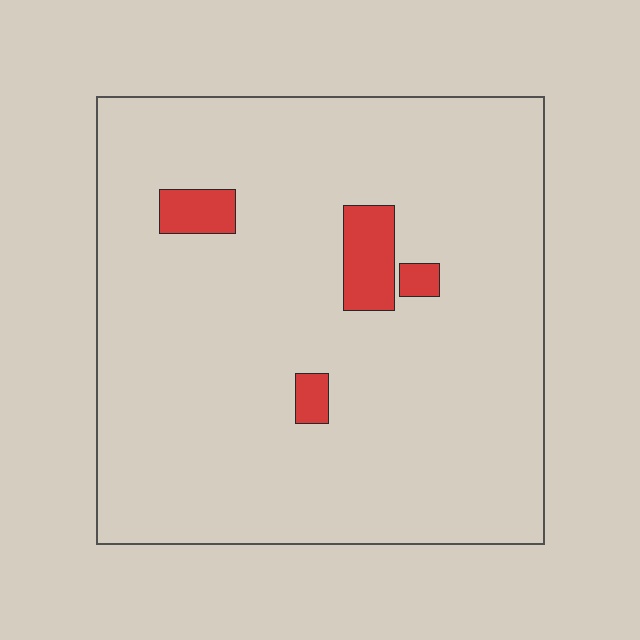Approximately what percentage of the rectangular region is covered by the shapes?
Approximately 5%.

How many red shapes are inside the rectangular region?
4.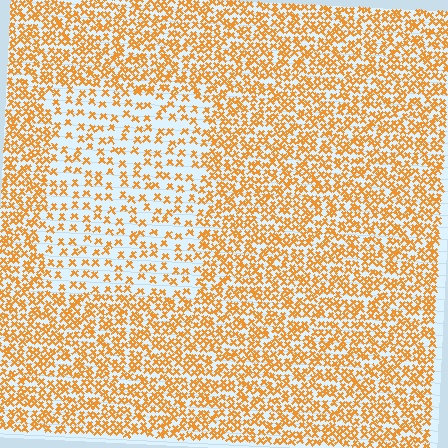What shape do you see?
I see a rectangle.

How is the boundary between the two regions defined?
The boundary is defined by a change in element density (approximately 2.1x ratio). All elements are the same color, size, and shape.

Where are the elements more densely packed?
The elements are more densely packed outside the rectangle boundary.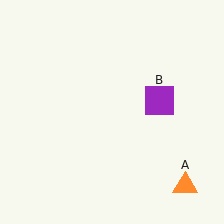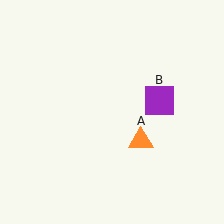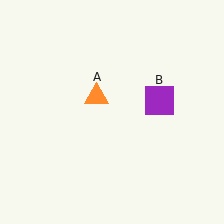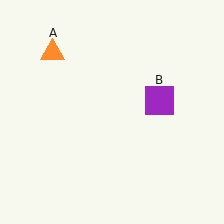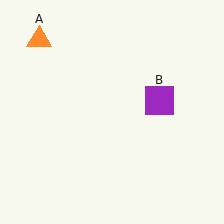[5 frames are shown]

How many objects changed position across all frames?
1 object changed position: orange triangle (object A).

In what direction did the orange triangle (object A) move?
The orange triangle (object A) moved up and to the left.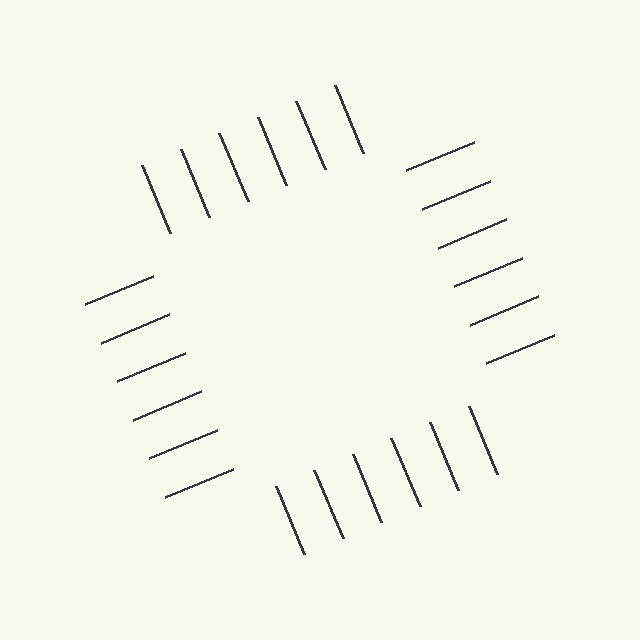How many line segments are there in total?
24 — 6 along each of the 4 edges.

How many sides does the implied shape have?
4 sides — the line-ends trace a square.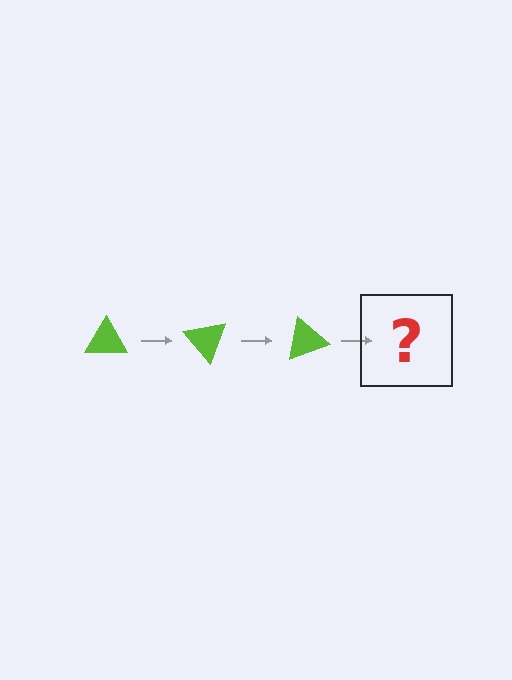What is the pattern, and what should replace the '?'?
The pattern is that the triangle rotates 50 degrees each step. The '?' should be a lime triangle rotated 150 degrees.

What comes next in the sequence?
The next element should be a lime triangle rotated 150 degrees.